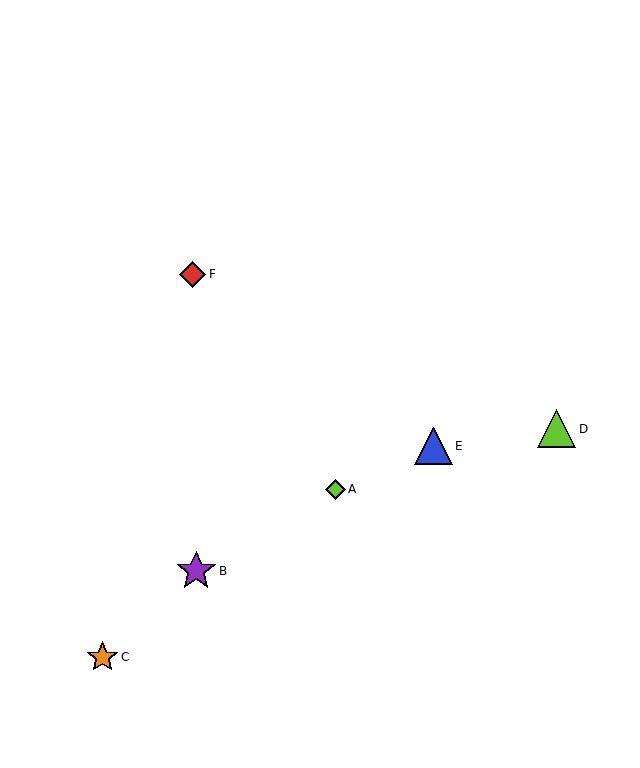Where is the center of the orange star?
The center of the orange star is at (103, 657).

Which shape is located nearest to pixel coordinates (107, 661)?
The orange star (labeled C) at (103, 657) is nearest to that location.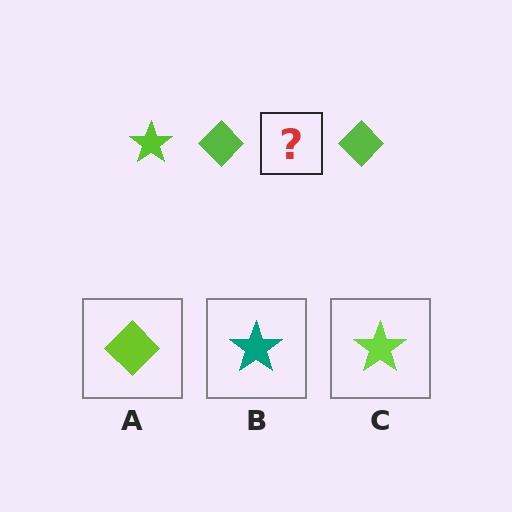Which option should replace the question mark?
Option C.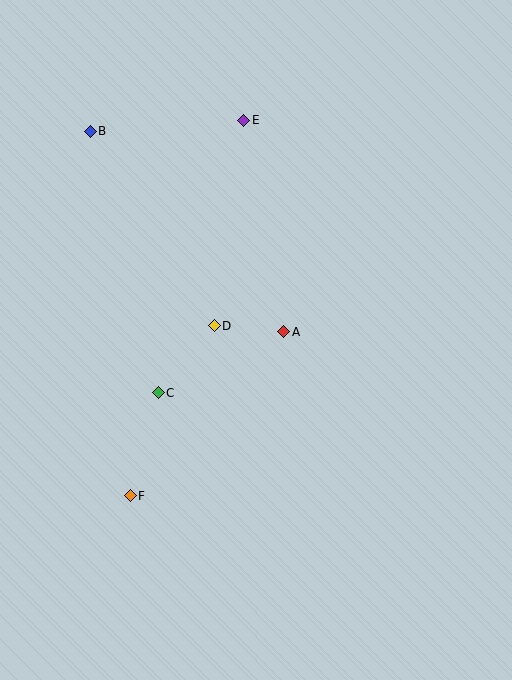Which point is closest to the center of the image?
Point A at (284, 332) is closest to the center.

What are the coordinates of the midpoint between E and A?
The midpoint between E and A is at (264, 226).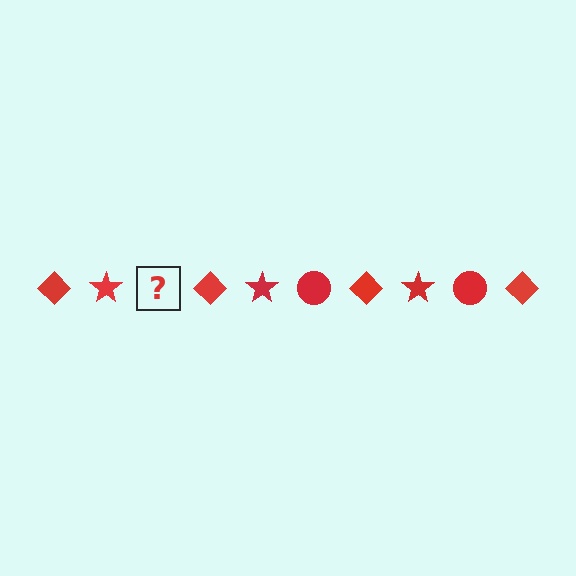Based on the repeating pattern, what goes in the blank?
The blank should be a red circle.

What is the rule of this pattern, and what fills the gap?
The rule is that the pattern cycles through diamond, star, circle shapes in red. The gap should be filled with a red circle.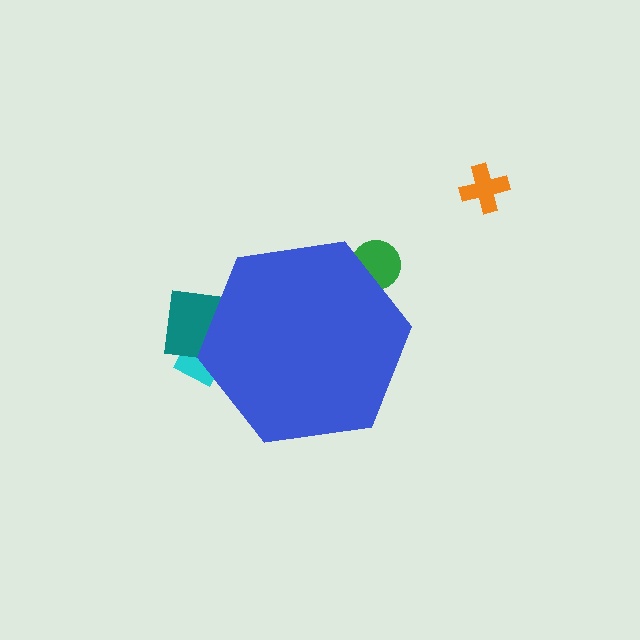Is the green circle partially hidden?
Yes, the green circle is partially hidden behind the blue hexagon.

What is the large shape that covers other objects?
A blue hexagon.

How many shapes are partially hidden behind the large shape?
3 shapes are partially hidden.